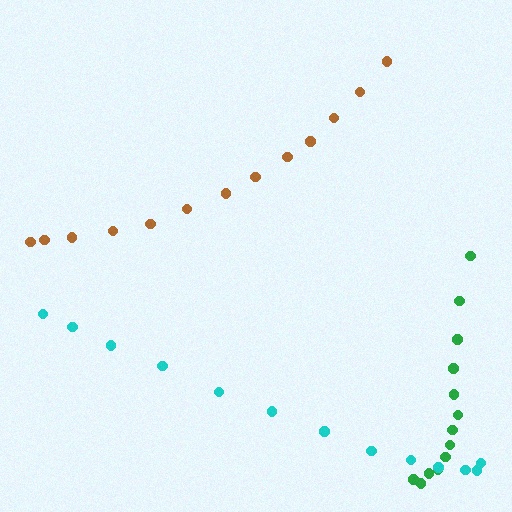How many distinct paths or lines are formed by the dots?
There are 3 distinct paths.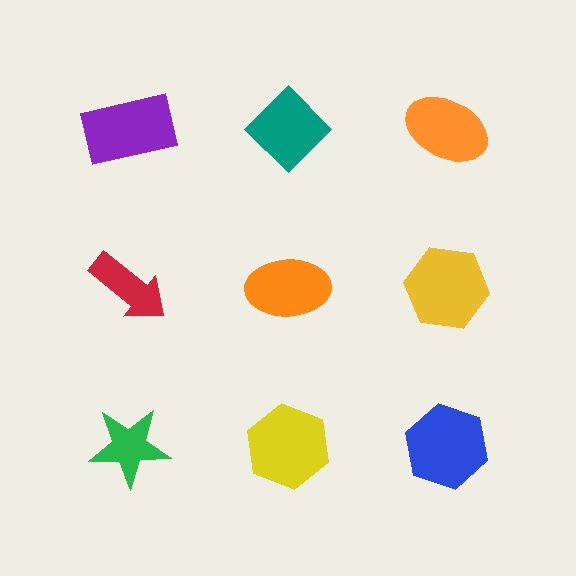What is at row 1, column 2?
A teal diamond.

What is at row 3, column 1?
A green star.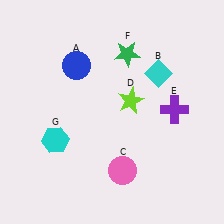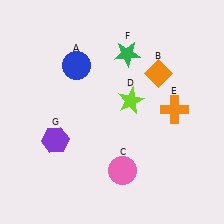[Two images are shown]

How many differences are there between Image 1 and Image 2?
There are 3 differences between the two images.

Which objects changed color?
B changed from cyan to orange. E changed from purple to orange. G changed from cyan to purple.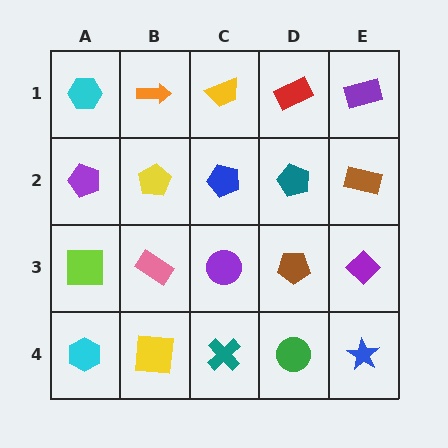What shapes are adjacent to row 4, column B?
A pink rectangle (row 3, column B), a cyan hexagon (row 4, column A), a teal cross (row 4, column C).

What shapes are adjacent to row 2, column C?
A yellow trapezoid (row 1, column C), a purple circle (row 3, column C), a yellow pentagon (row 2, column B), a teal pentagon (row 2, column D).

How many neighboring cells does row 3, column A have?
3.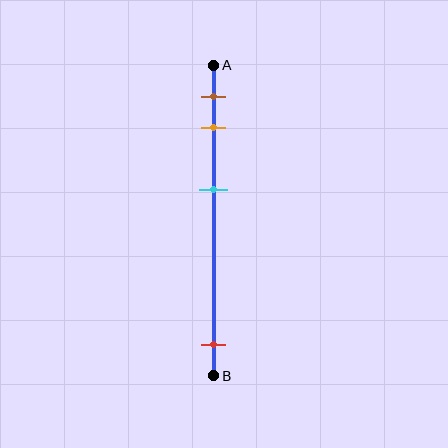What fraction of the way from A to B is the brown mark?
The brown mark is approximately 10% (0.1) of the way from A to B.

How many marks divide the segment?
There are 4 marks dividing the segment.